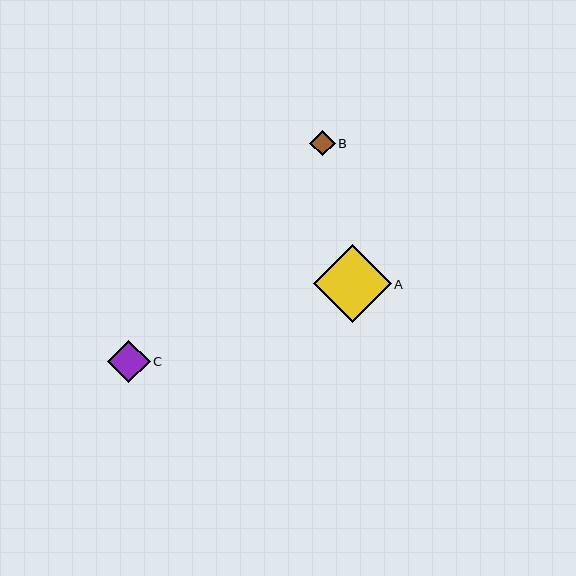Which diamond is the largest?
Diamond A is the largest with a size of approximately 78 pixels.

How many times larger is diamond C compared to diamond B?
Diamond C is approximately 1.7 times the size of diamond B.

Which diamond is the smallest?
Diamond B is the smallest with a size of approximately 26 pixels.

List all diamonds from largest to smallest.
From largest to smallest: A, C, B.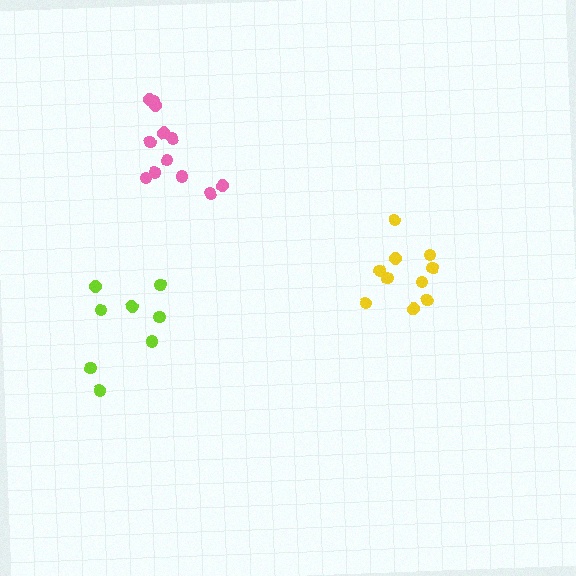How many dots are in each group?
Group 1: 8 dots, Group 2: 10 dots, Group 3: 12 dots (30 total).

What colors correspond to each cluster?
The clusters are colored: lime, yellow, pink.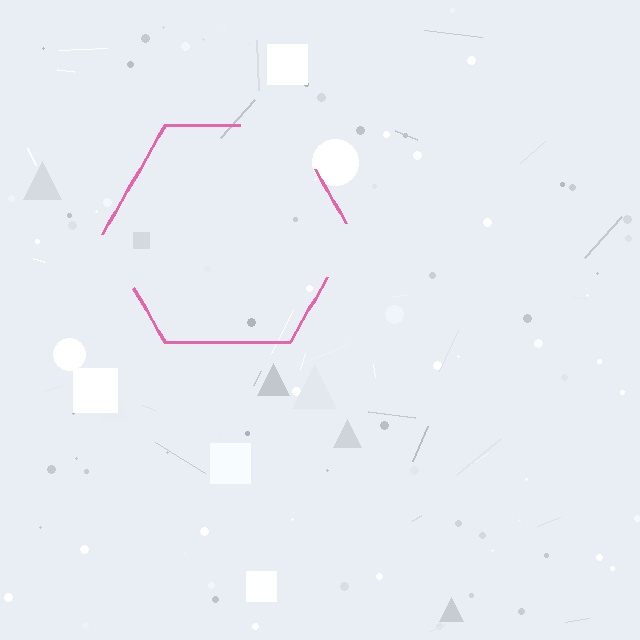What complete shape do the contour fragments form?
The contour fragments form a hexagon.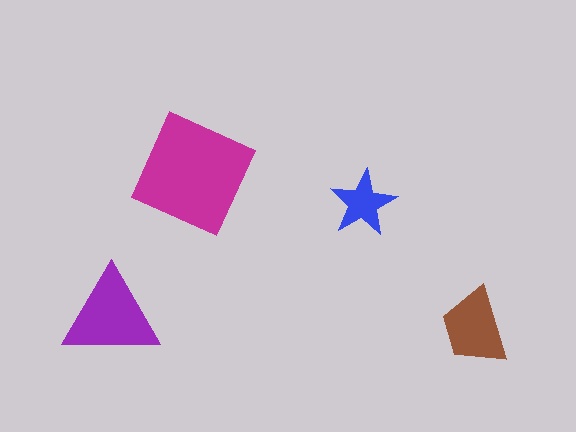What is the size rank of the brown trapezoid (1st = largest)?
3rd.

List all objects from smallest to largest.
The blue star, the brown trapezoid, the purple triangle, the magenta square.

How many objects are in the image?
There are 4 objects in the image.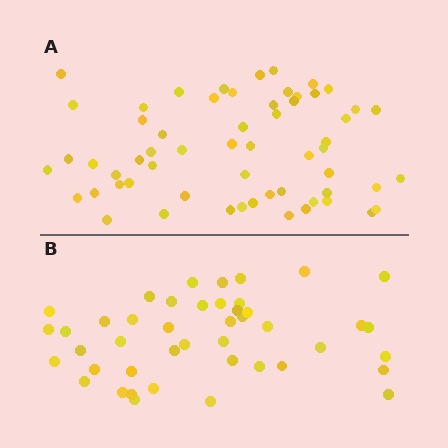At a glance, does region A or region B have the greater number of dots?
Region A (the top region) has more dots.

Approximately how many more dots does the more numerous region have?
Region A has approximately 15 more dots than region B.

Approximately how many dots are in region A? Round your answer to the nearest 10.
About 60 dots. (The exact count is 59, which rounds to 60.)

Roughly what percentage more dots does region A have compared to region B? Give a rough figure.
About 35% more.